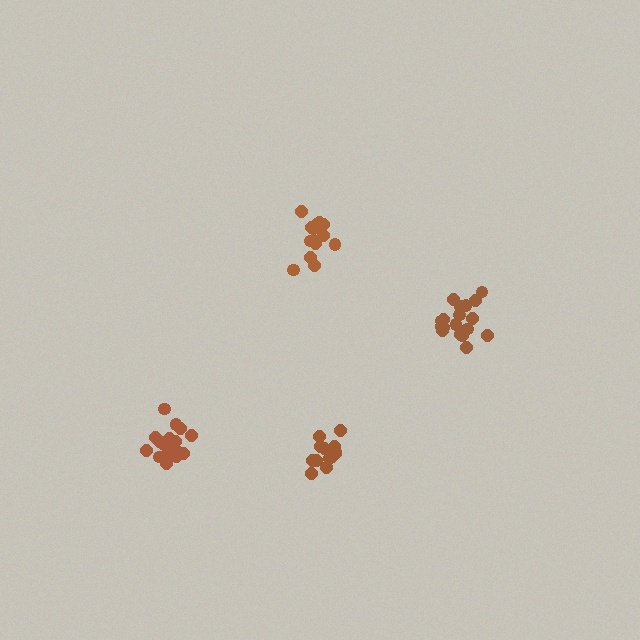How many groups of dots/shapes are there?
There are 4 groups.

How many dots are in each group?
Group 1: 13 dots, Group 2: 17 dots, Group 3: 15 dots, Group 4: 18 dots (63 total).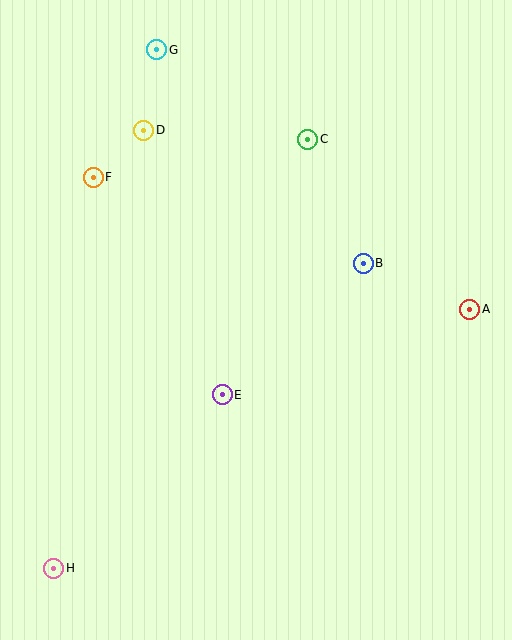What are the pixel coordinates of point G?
Point G is at (157, 50).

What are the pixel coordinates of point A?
Point A is at (470, 309).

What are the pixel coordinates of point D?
Point D is at (144, 130).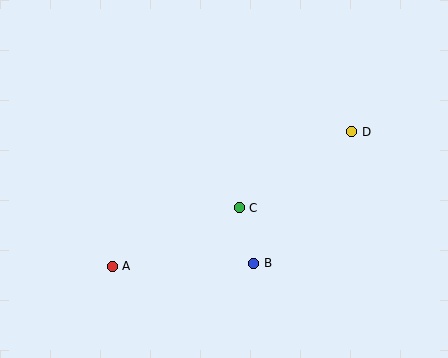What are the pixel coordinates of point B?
Point B is at (254, 263).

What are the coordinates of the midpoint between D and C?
The midpoint between D and C is at (296, 170).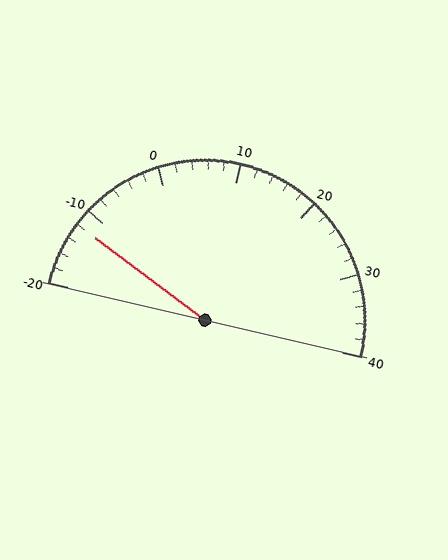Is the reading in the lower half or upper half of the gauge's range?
The reading is in the lower half of the range (-20 to 40).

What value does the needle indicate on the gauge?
The needle indicates approximately -12.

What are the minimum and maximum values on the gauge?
The gauge ranges from -20 to 40.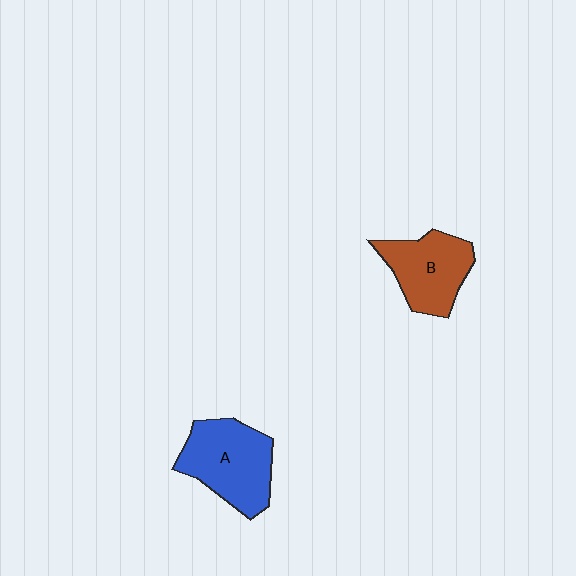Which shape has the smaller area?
Shape B (brown).